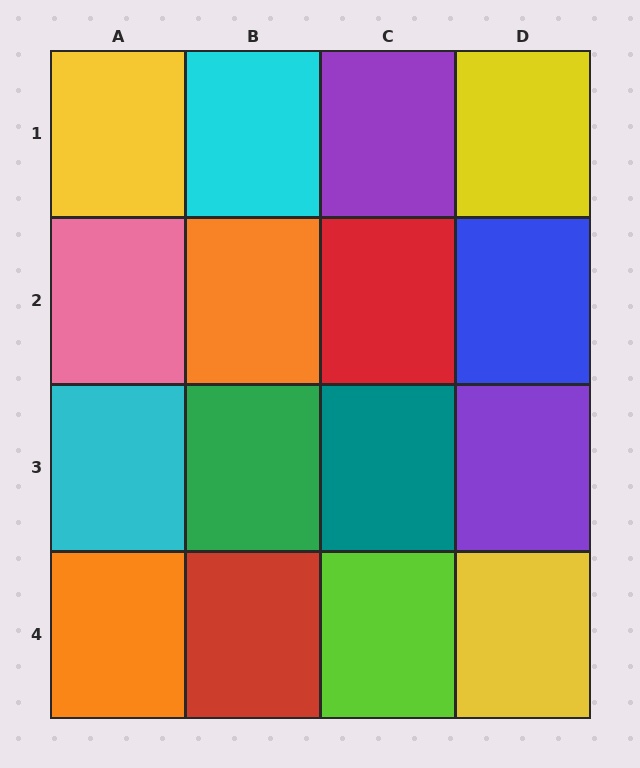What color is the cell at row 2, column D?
Blue.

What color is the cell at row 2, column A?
Pink.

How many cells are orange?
2 cells are orange.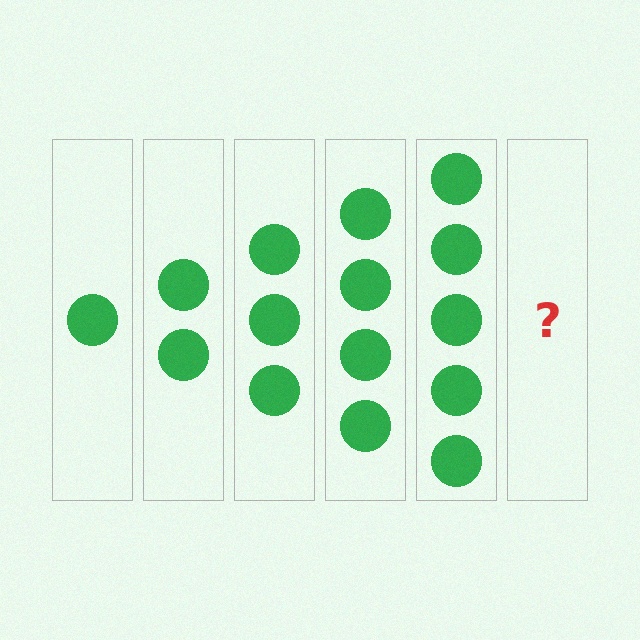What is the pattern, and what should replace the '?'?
The pattern is that each step adds one more circle. The '?' should be 6 circles.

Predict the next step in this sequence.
The next step is 6 circles.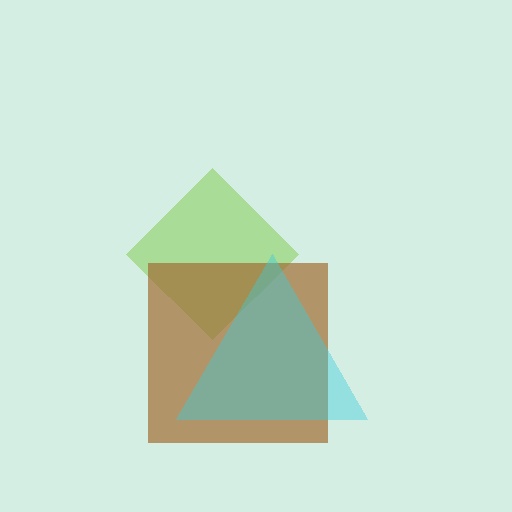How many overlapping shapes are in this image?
There are 3 overlapping shapes in the image.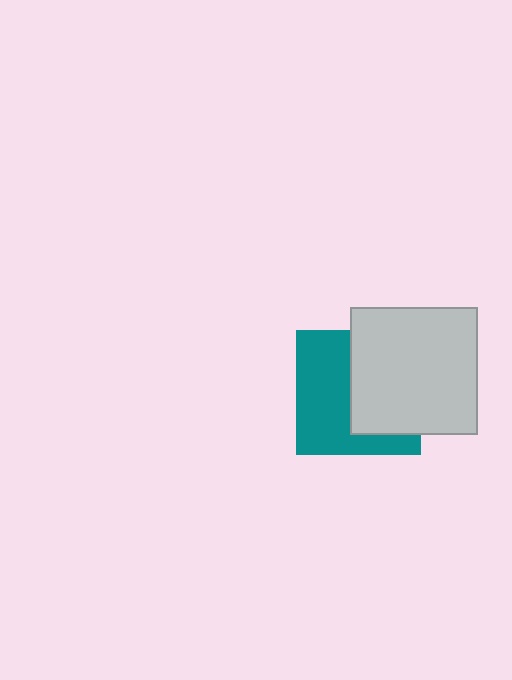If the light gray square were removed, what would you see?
You would see the complete teal square.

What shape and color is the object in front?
The object in front is a light gray square.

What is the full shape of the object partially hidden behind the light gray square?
The partially hidden object is a teal square.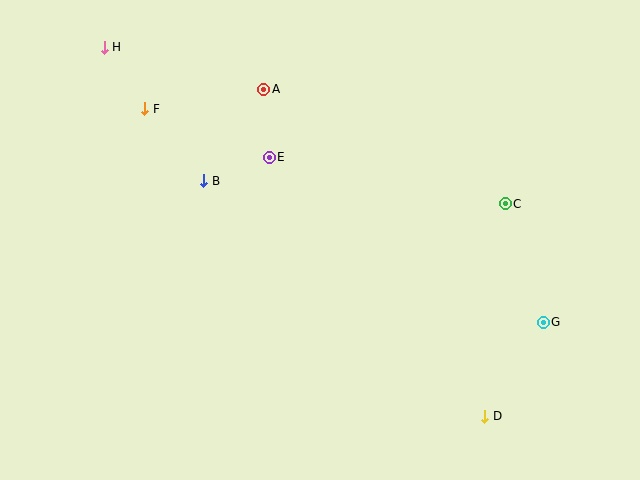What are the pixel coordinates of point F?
Point F is at (145, 109).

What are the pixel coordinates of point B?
Point B is at (204, 181).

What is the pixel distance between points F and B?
The distance between F and B is 93 pixels.